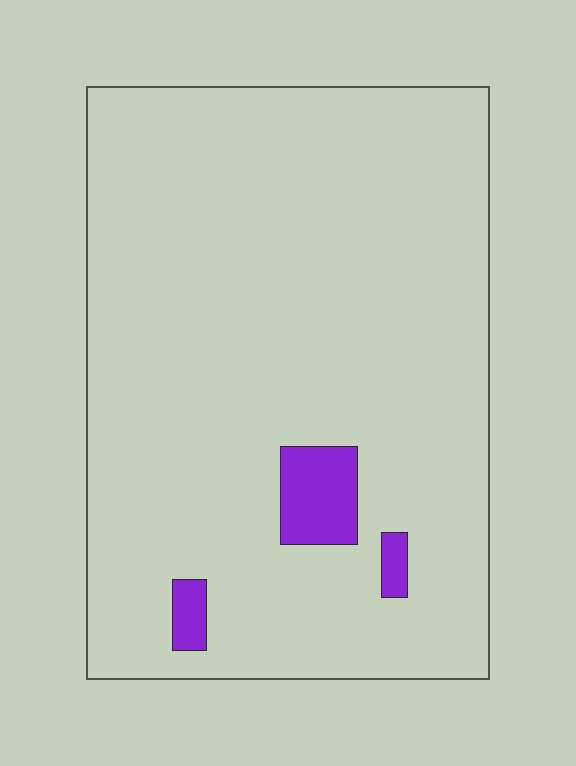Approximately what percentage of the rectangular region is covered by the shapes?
Approximately 5%.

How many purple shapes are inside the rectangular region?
3.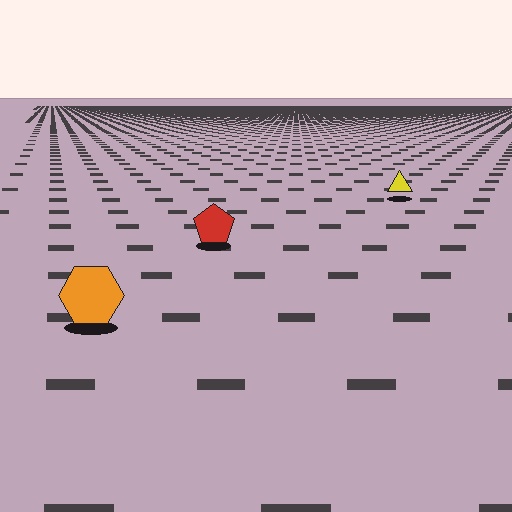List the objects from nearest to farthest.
From nearest to farthest: the orange hexagon, the red pentagon, the yellow triangle.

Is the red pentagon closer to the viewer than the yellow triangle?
Yes. The red pentagon is closer — you can tell from the texture gradient: the ground texture is coarser near it.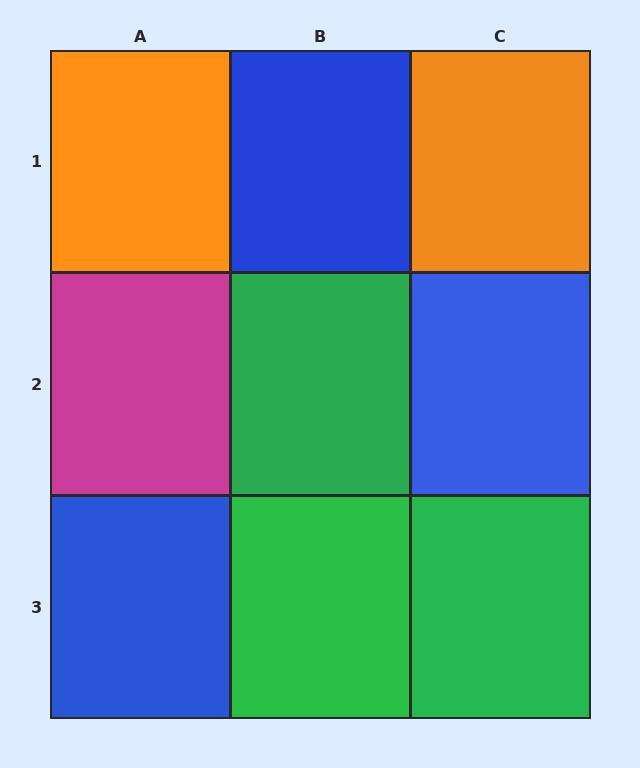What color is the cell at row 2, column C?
Blue.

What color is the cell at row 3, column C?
Green.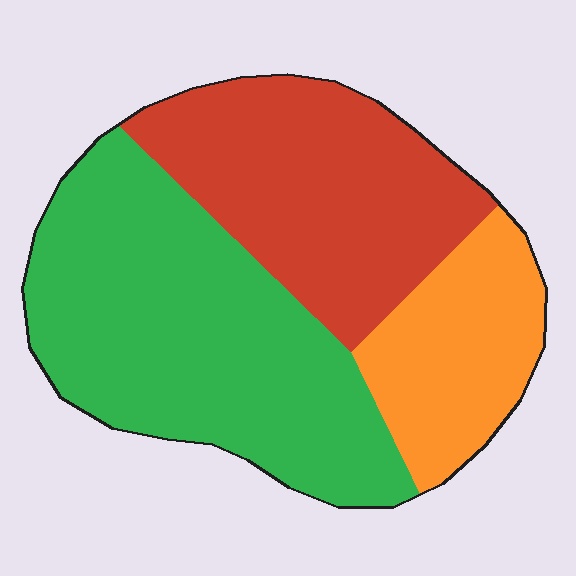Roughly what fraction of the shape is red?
Red takes up about one third (1/3) of the shape.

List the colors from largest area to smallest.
From largest to smallest: green, red, orange.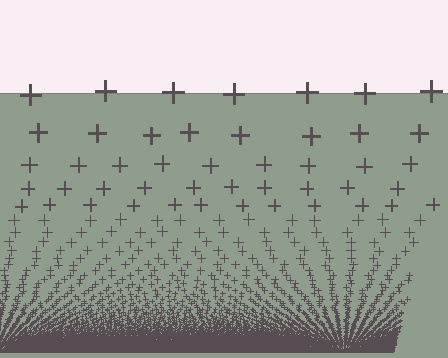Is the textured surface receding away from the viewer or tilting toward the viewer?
The surface appears to tilt toward the viewer. Texture elements get larger and sparser toward the top.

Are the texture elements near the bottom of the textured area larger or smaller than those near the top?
Smaller. The gradient is inverted — elements near the bottom are smaller and denser.